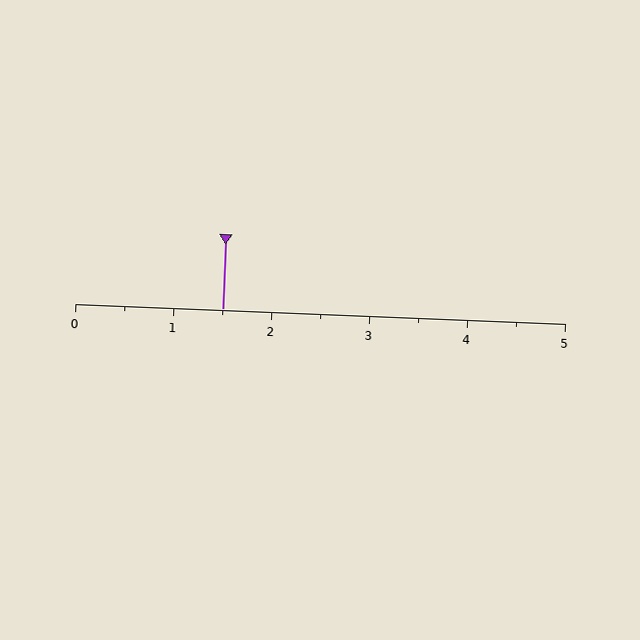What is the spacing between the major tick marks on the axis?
The major ticks are spaced 1 apart.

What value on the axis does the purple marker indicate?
The marker indicates approximately 1.5.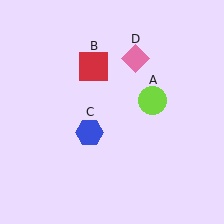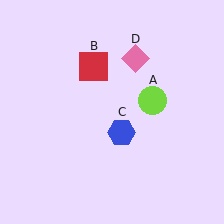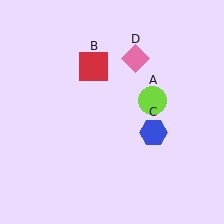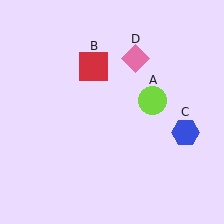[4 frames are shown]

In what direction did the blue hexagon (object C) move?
The blue hexagon (object C) moved right.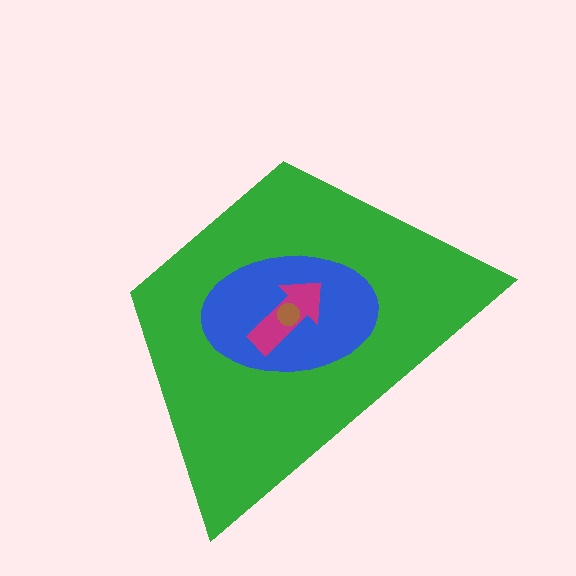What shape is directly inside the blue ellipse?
The magenta arrow.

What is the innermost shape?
The brown circle.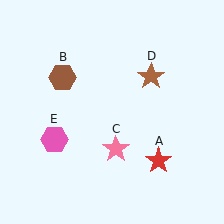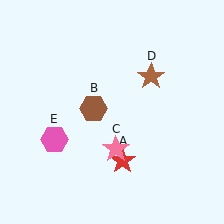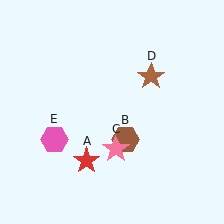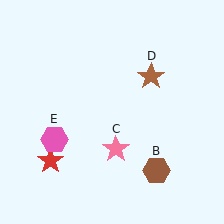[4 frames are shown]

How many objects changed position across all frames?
2 objects changed position: red star (object A), brown hexagon (object B).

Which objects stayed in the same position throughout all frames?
Pink star (object C) and brown star (object D) and pink hexagon (object E) remained stationary.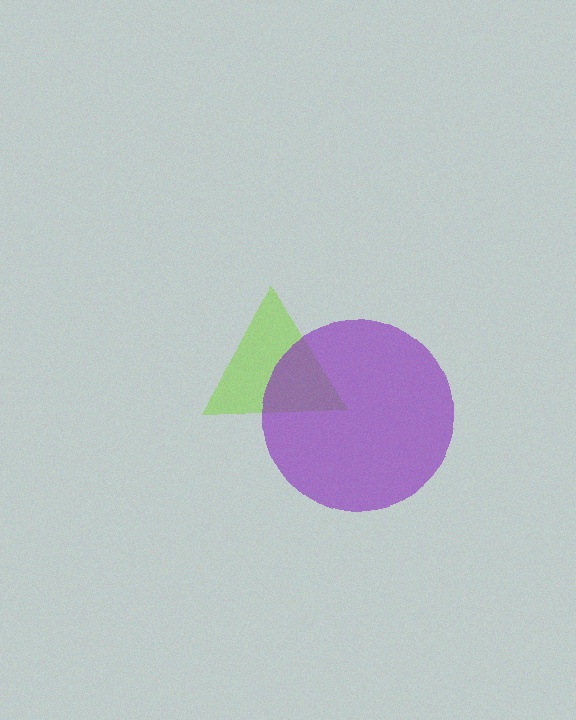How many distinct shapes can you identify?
There are 2 distinct shapes: a lime triangle, a purple circle.